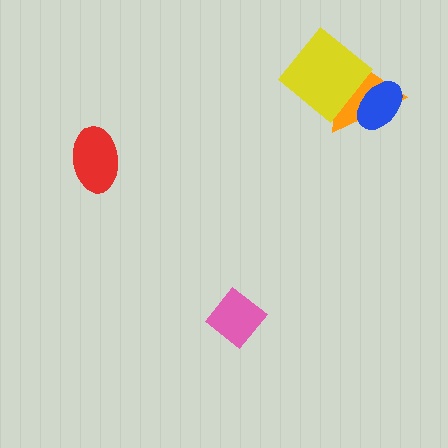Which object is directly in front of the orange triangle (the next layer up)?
The blue ellipse is directly in front of the orange triangle.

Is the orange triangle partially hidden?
Yes, it is partially covered by another shape.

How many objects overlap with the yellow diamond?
1 object overlaps with the yellow diamond.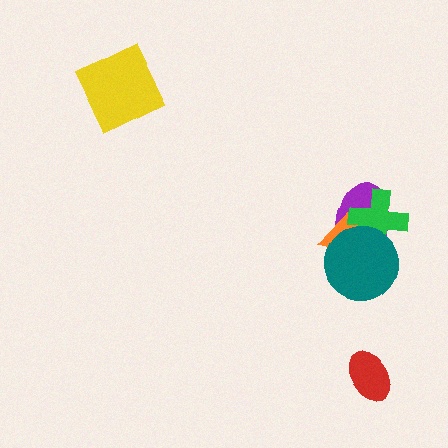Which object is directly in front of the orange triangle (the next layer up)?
The green cross is directly in front of the orange triangle.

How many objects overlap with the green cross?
3 objects overlap with the green cross.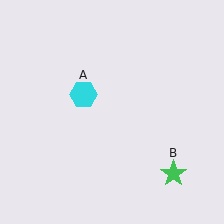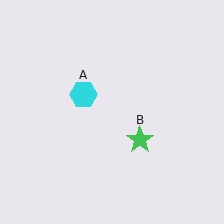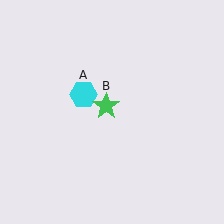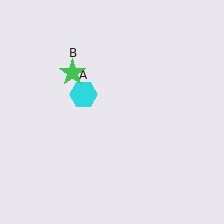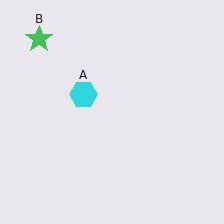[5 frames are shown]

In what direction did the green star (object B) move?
The green star (object B) moved up and to the left.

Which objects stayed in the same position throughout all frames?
Cyan hexagon (object A) remained stationary.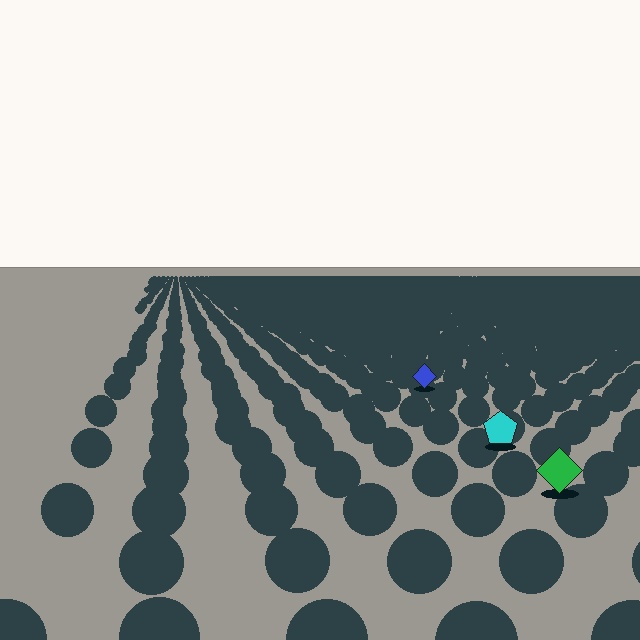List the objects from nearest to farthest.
From nearest to farthest: the green diamond, the cyan pentagon, the blue diamond.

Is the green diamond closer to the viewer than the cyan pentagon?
Yes. The green diamond is closer — you can tell from the texture gradient: the ground texture is coarser near it.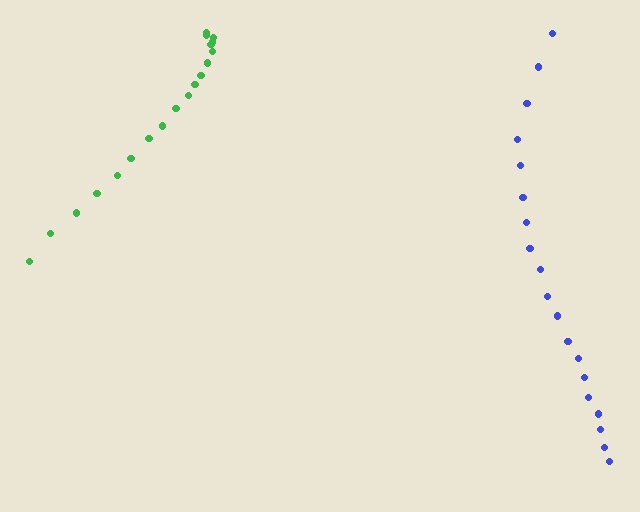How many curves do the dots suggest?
There are 2 distinct paths.